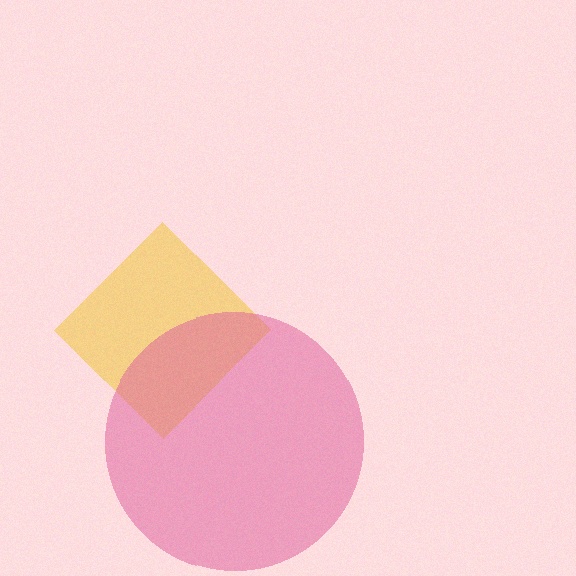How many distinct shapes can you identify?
There are 2 distinct shapes: a yellow diamond, a pink circle.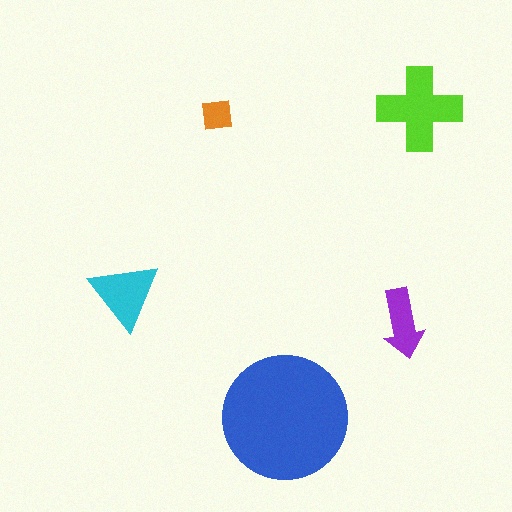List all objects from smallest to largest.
The orange square, the purple arrow, the cyan triangle, the lime cross, the blue circle.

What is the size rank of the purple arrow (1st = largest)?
4th.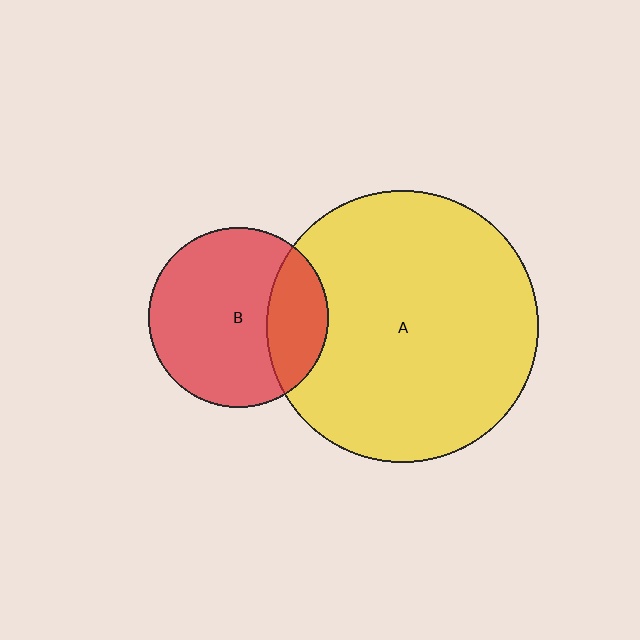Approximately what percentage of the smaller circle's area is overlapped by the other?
Approximately 25%.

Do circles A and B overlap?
Yes.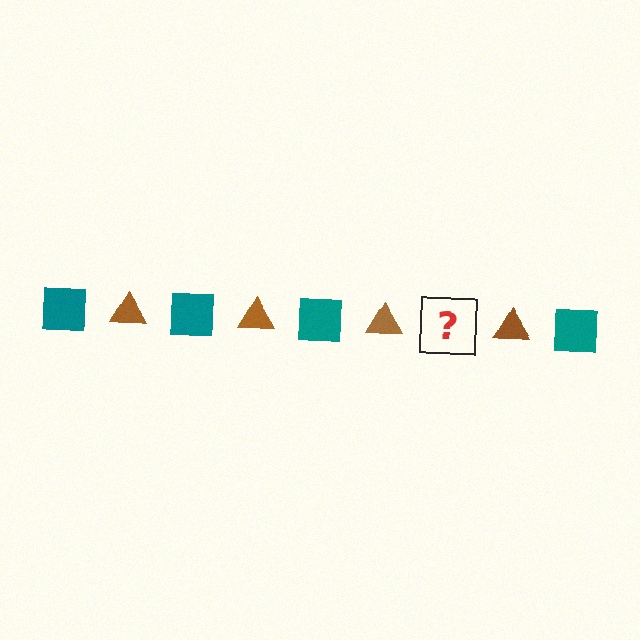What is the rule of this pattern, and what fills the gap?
The rule is that the pattern alternates between teal square and brown triangle. The gap should be filled with a teal square.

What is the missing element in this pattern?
The missing element is a teal square.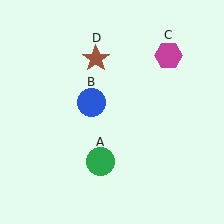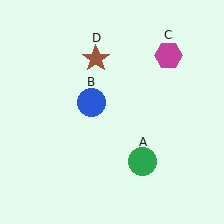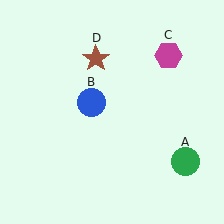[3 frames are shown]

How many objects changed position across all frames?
1 object changed position: green circle (object A).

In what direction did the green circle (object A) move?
The green circle (object A) moved right.